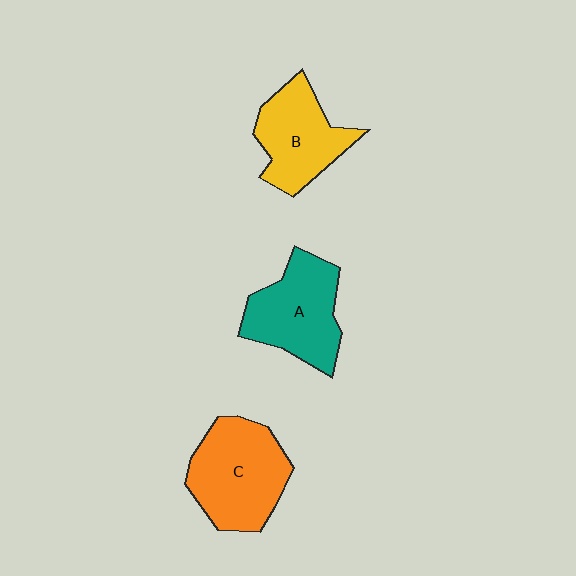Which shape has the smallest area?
Shape B (yellow).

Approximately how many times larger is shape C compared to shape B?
Approximately 1.2 times.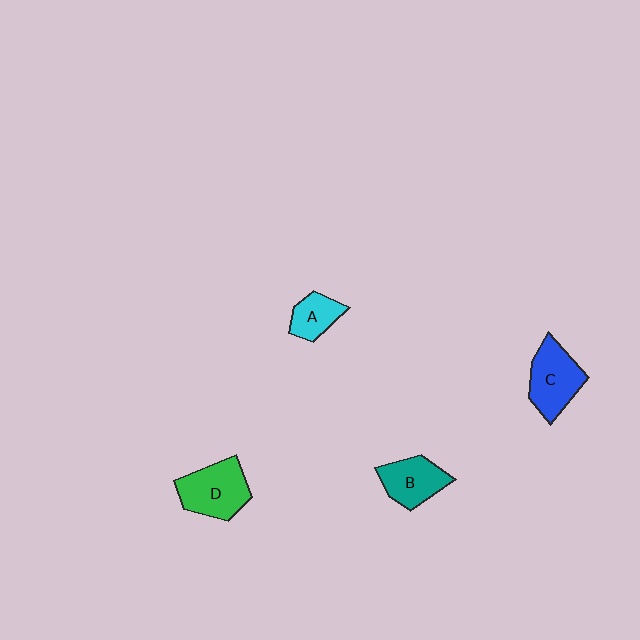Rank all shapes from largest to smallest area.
From largest to smallest: D (green), C (blue), B (teal), A (cyan).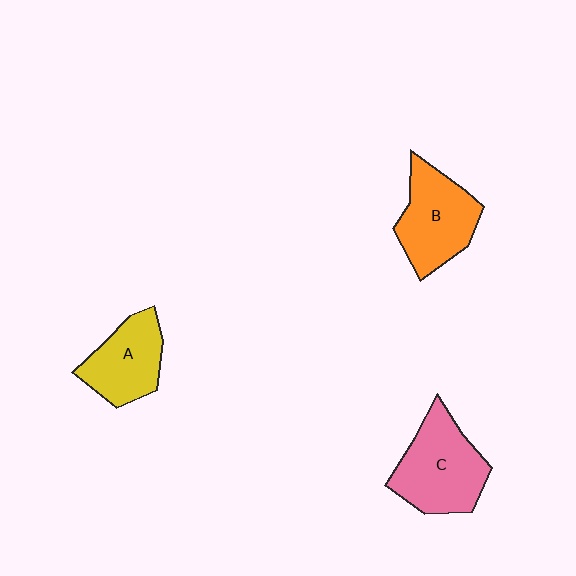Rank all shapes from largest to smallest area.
From largest to smallest: C (pink), B (orange), A (yellow).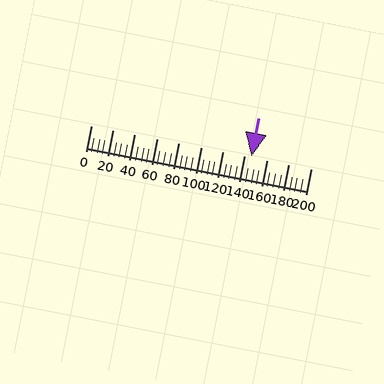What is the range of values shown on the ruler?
The ruler shows values from 0 to 200.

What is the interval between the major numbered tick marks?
The major tick marks are spaced 20 units apart.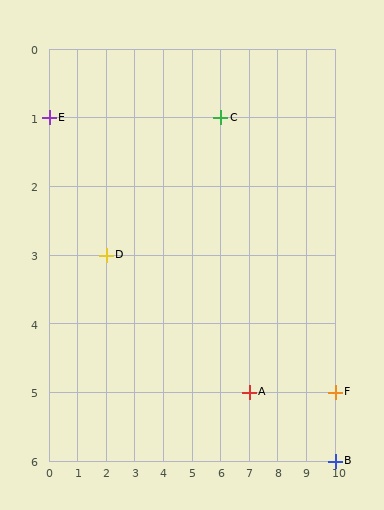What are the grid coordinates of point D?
Point D is at grid coordinates (2, 3).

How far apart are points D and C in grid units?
Points D and C are 4 columns and 2 rows apart (about 4.5 grid units diagonally).